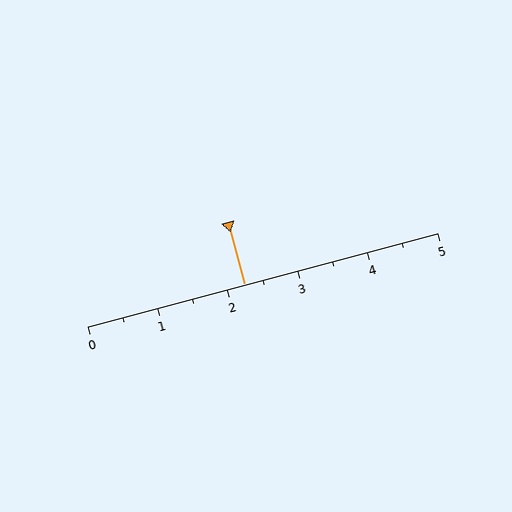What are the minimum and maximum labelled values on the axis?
The axis runs from 0 to 5.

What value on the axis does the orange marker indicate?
The marker indicates approximately 2.2.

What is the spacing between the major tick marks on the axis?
The major ticks are spaced 1 apart.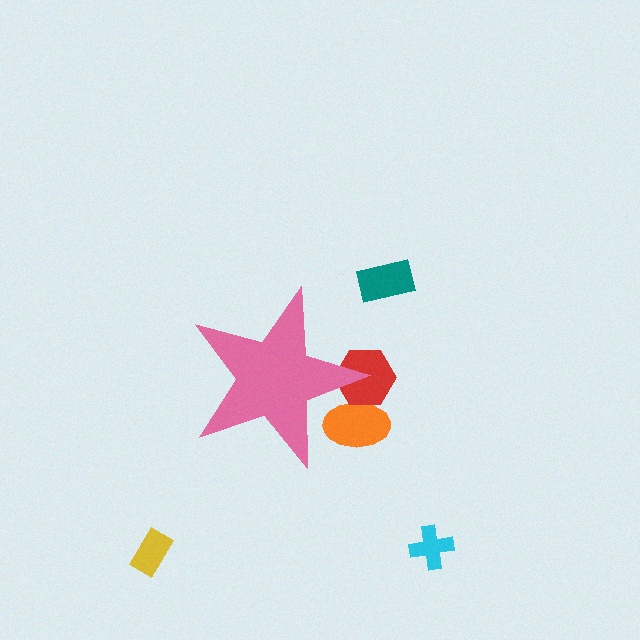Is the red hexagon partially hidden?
Yes, the red hexagon is partially hidden behind the pink star.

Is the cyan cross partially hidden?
No, the cyan cross is fully visible.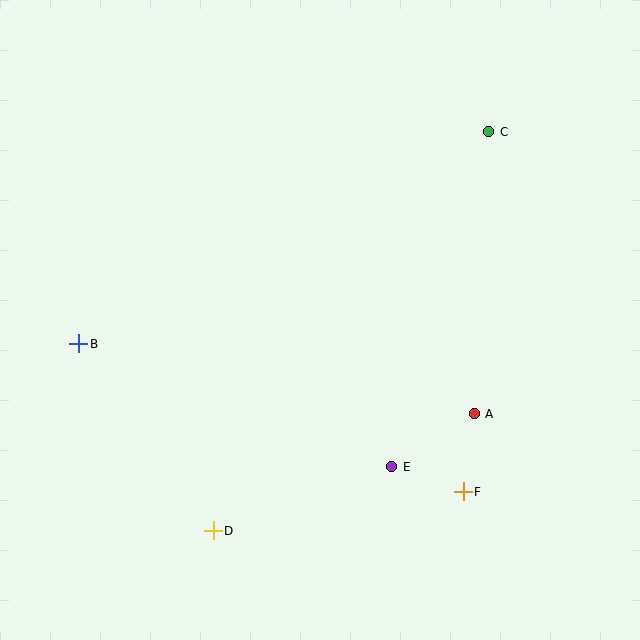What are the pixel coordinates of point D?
Point D is at (213, 531).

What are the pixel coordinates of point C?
Point C is at (489, 132).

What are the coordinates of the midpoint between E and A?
The midpoint between E and A is at (433, 440).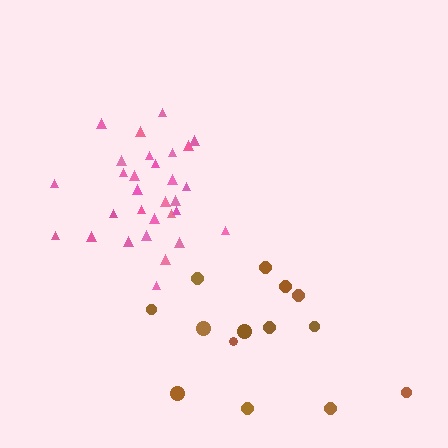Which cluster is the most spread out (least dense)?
Brown.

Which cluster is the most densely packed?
Pink.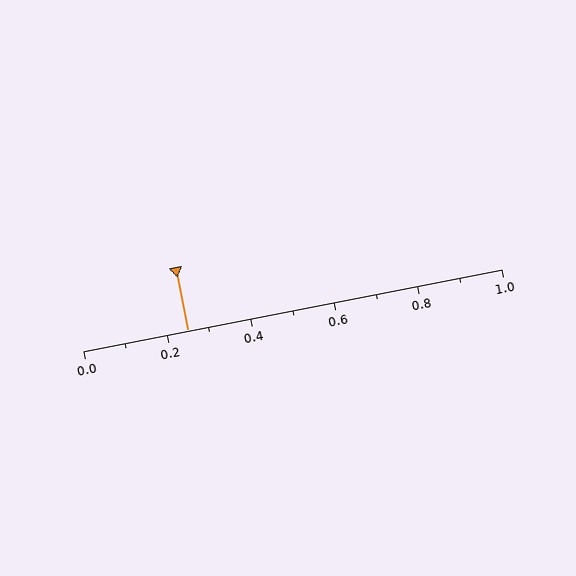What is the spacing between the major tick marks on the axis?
The major ticks are spaced 0.2 apart.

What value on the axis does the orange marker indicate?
The marker indicates approximately 0.25.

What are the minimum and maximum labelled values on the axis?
The axis runs from 0.0 to 1.0.